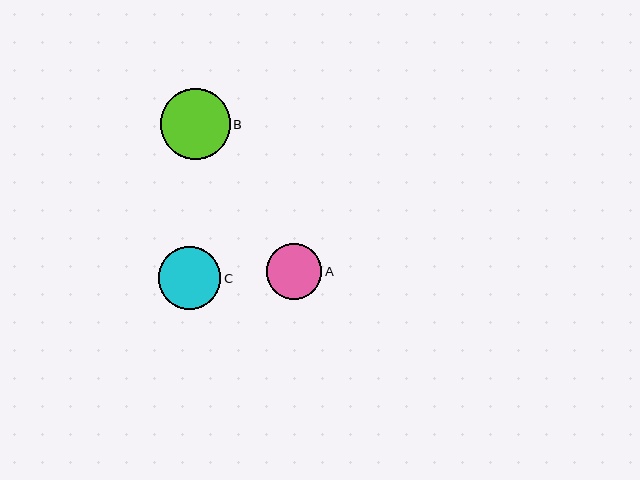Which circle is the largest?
Circle B is the largest with a size of approximately 70 pixels.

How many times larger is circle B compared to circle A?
Circle B is approximately 1.3 times the size of circle A.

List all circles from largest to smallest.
From largest to smallest: B, C, A.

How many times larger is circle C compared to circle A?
Circle C is approximately 1.1 times the size of circle A.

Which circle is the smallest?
Circle A is the smallest with a size of approximately 55 pixels.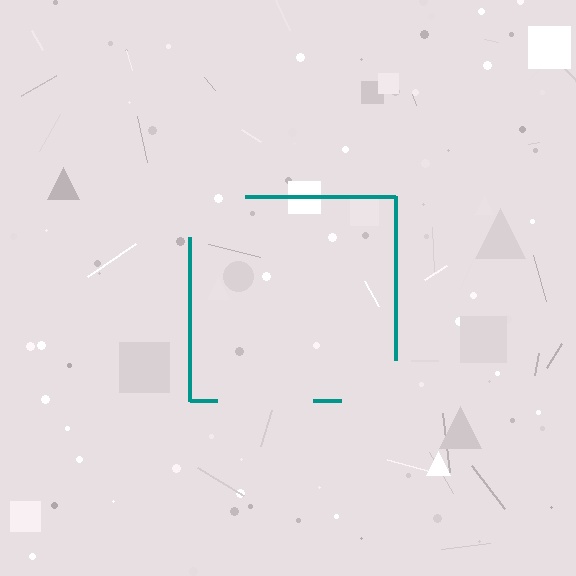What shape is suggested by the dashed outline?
The dashed outline suggests a square.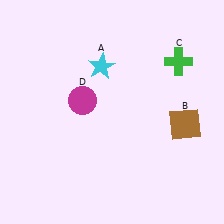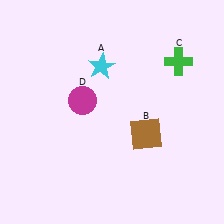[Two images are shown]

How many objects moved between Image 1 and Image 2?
1 object moved between the two images.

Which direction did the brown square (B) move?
The brown square (B) moved left.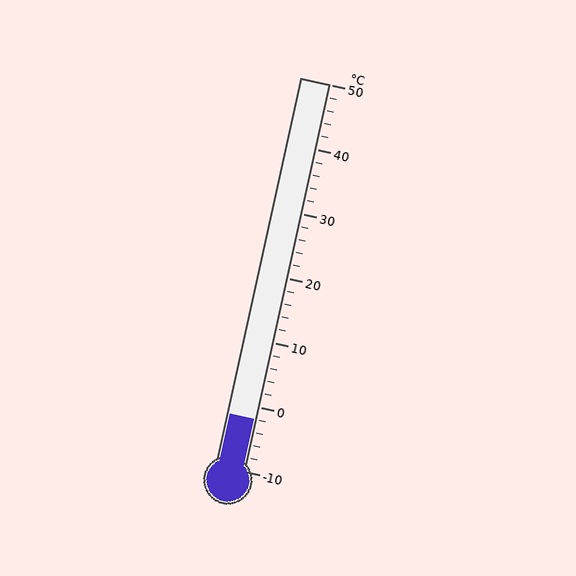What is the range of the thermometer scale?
The thermometer scale ranges from -10°C to 50°C.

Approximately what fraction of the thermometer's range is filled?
The thermometer is filled to approximately 15% of its range.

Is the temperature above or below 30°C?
The temperature is below 30°C.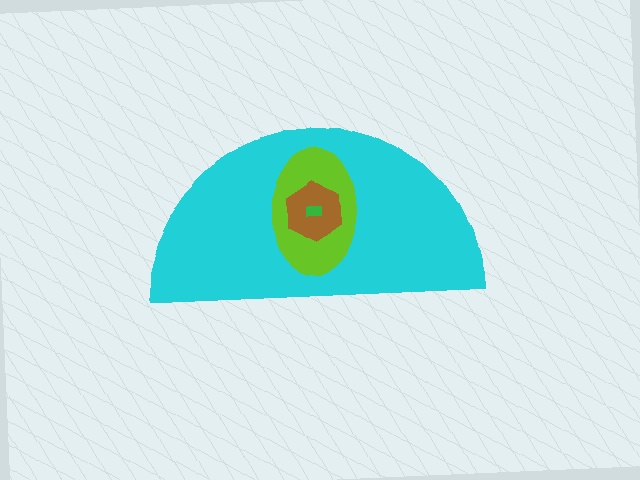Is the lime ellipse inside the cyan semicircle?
Yes.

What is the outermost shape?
The cyan semicircle.